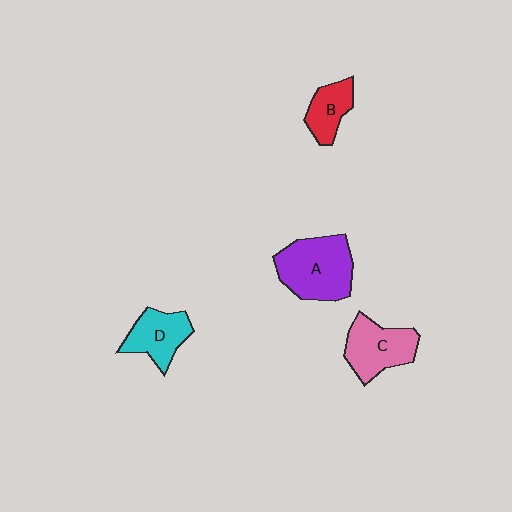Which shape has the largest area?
Shape A (purple).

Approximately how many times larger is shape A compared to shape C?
Approximately 1.3 times.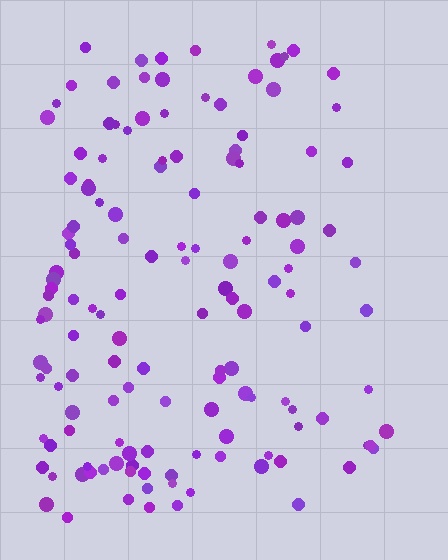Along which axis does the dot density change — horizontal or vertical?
Horizontal.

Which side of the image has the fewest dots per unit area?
The right.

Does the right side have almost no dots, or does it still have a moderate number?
Still a moderate number, just noticeably fewer than the left.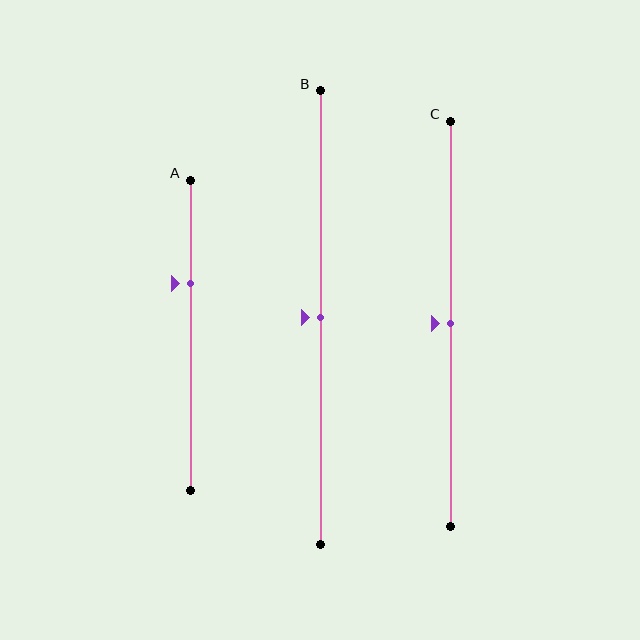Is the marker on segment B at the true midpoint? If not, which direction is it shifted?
Yes, the marker on segment B is at the true midpoint.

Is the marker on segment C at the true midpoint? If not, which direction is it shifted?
Yes, the marker on segment C is at the true midpoint.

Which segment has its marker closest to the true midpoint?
Segment B has its marker closest to the true midpoint.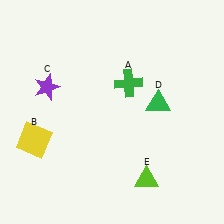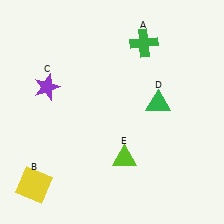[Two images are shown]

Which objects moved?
The objects that moved are: the green cross (A), the yellow square (B), the lime triangle (E).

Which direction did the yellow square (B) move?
The yellow square (B) moved down.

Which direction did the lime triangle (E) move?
The lime triangle (E) moved left.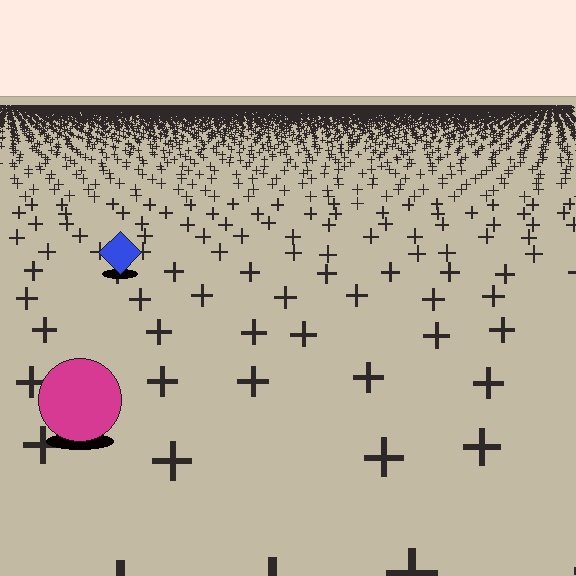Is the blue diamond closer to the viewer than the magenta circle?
No. The magenta circle is closer — you can tell from the texture gradient: the ground texture is coarser near it.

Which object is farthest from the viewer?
The blue diamond is farthest from the viewer. It appears smaller and the ground texture around it is denser.